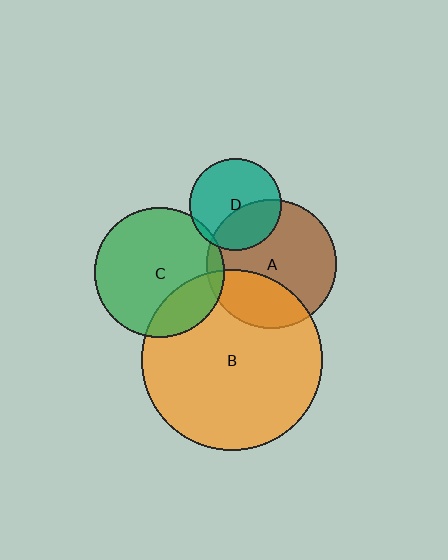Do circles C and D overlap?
Yes.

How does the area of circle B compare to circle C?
Approximately 1.9 times.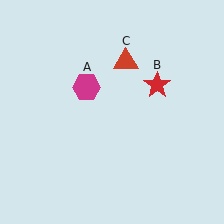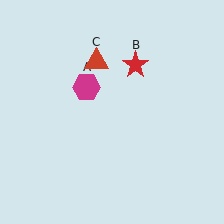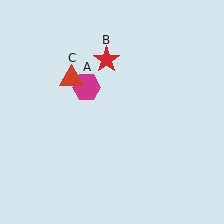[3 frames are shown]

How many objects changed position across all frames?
2 objects changed position: red star (object B), red triangle (object C).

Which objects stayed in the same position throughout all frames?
Magenta hexagon (object A) remained stationary.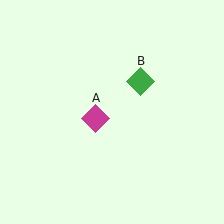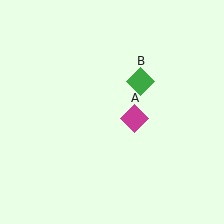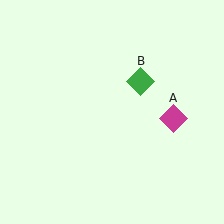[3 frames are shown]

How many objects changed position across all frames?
1 object changed position: magenta diamond (object A).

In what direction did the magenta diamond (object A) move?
The magenta diamond (object A) moved right.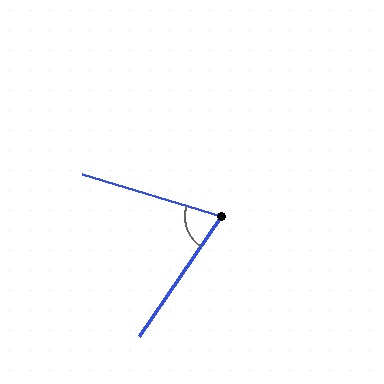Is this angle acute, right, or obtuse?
It is acute.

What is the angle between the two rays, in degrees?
Approximately 72 degrees.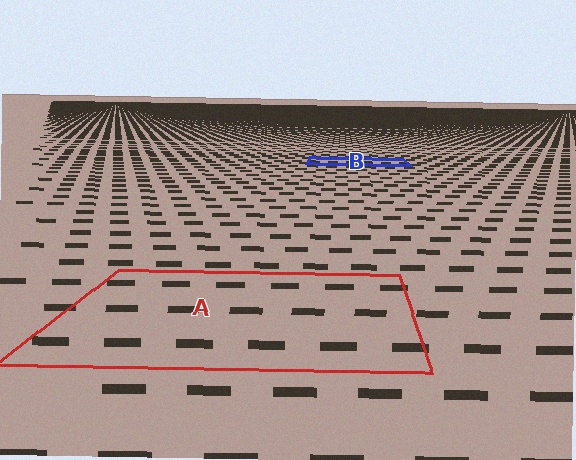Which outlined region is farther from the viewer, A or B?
Region B is farther from the viewer — the texture elements inside it appear smaller and more densely packed.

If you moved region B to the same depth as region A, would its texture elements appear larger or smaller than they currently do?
They would appear larger. At a closer depth, the same texture elements are projected at a bigger on-screen size.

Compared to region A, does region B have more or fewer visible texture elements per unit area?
Region B has more texture elements per unit area — they are packed more densely because it is farther away.